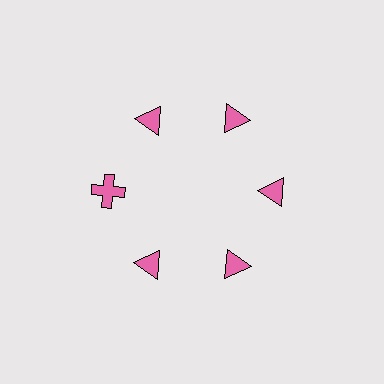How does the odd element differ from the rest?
It has a different shape: cross instead of triangle.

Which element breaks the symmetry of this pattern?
The pink cross at roughly the 9 o'clock position breaks the symmetry. All other shapes are pink triangles.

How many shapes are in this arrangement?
There are 6 shapes arranged in a ring pattern.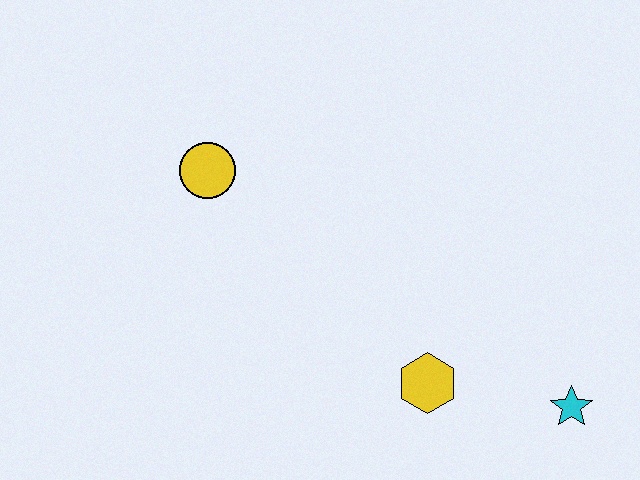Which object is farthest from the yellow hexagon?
The yellow circle is farthest from the yellow hexagon.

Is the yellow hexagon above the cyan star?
Yes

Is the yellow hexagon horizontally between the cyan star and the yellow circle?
Yes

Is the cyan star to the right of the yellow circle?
Yes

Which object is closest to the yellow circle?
The yellow hexagon is closest to the yellow circle.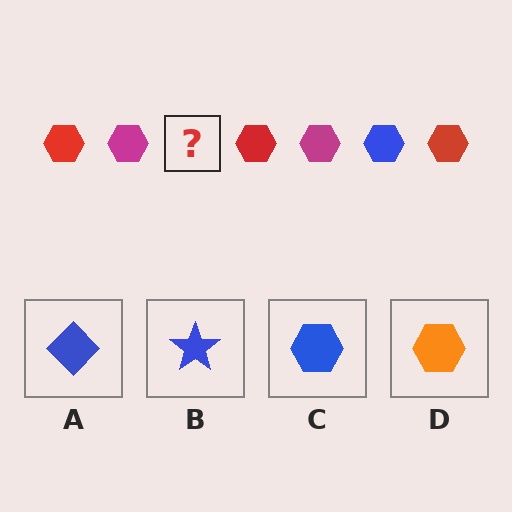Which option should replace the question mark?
Option C.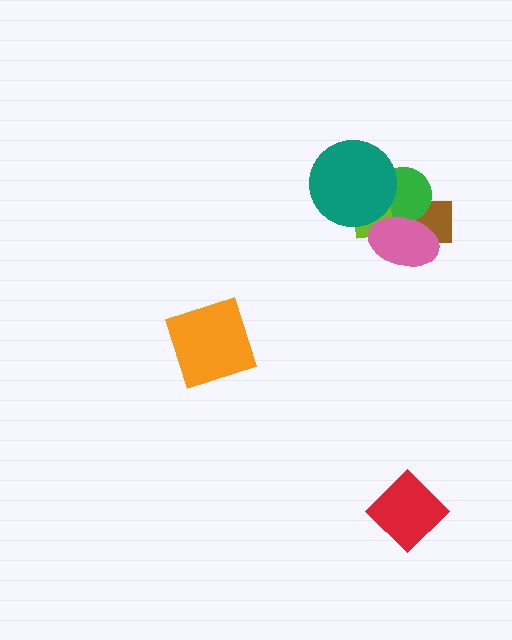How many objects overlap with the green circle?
4 objects overlap with the green circle.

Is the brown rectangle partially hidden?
Yes, it is partially covered by another shape.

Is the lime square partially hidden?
Yes, it is partially covered by another shape.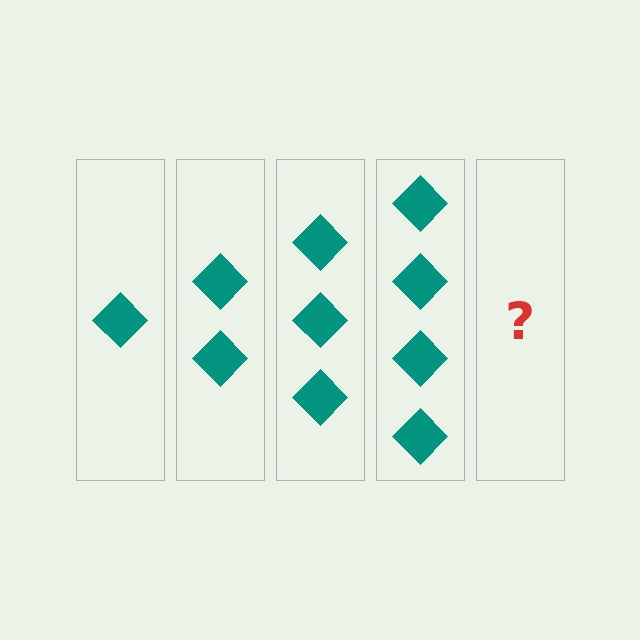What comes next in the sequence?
The next element should be 5 diamonds.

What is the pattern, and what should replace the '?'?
The pattern is that each step adds one more diamond. The '?' should be 5 diamonds.